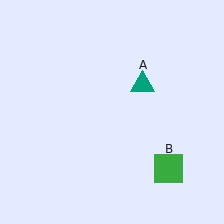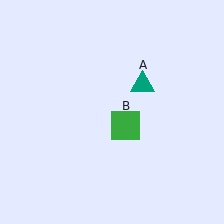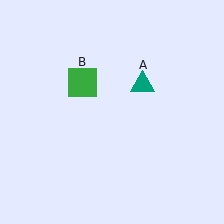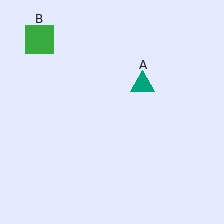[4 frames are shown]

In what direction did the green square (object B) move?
The green square (object B) moved up and to the left.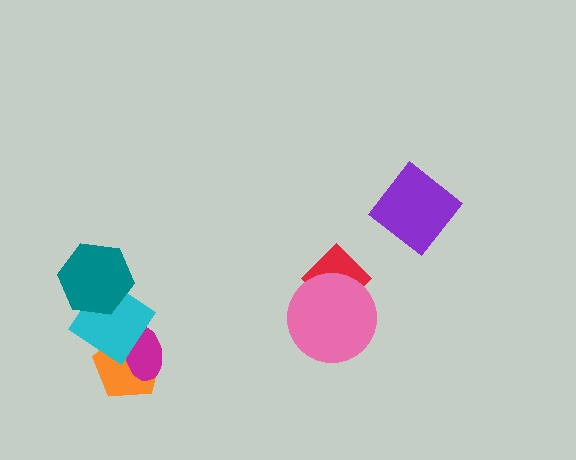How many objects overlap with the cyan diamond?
3 objects overlap with the cyan diamond.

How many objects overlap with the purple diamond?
0 objects overlap with the purple diamond.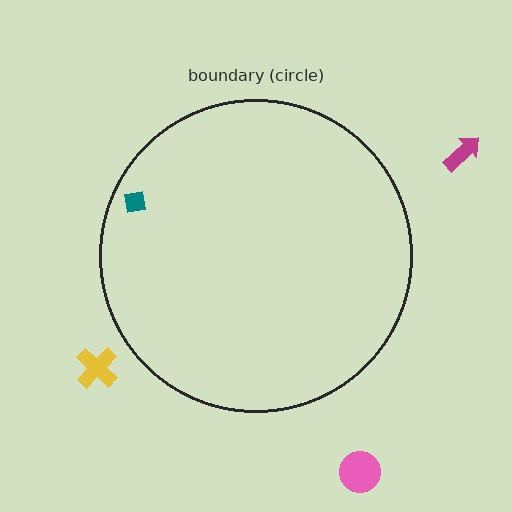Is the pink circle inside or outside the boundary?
Outside.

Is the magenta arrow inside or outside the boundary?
Outside.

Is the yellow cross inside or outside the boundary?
Outside.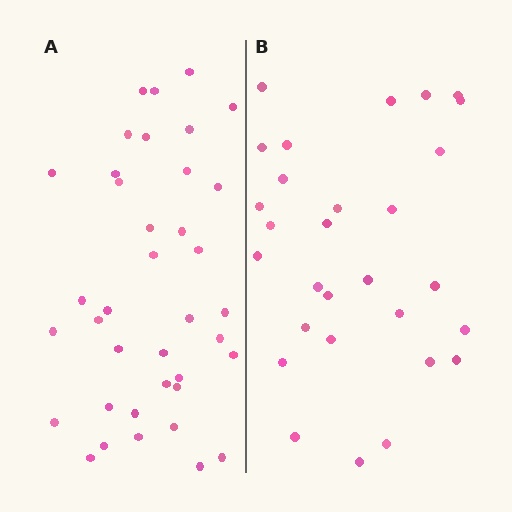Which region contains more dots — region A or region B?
Region A (the left region) has more dots.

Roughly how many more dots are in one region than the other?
Region A has roughly 8 or so more dots than region B.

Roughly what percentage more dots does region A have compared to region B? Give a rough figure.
About 30% more.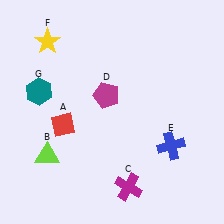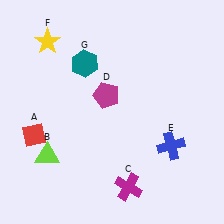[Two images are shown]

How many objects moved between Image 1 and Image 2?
2 objects moved between the two images.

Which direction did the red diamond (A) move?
The red diamond (A) moved left.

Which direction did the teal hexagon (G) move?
The teal hexagon (G) moved right.